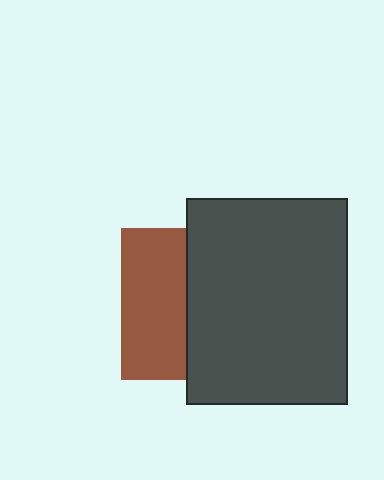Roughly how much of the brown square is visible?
A small part of it is visible (roughly 42%).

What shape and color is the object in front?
The object in front is a dark gray rectangle.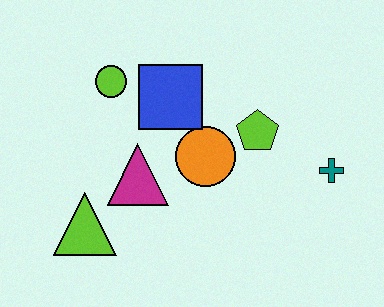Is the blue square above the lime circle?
No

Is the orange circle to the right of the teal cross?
No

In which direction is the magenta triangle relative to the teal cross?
The magenta triangle is to the left of the teal cross.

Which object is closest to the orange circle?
The lime pentagon is closest to the orange circle.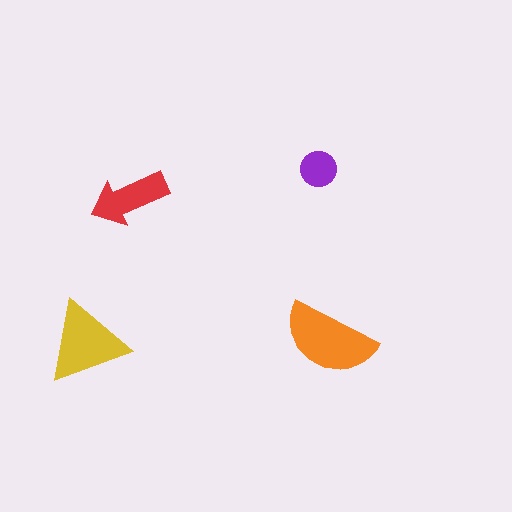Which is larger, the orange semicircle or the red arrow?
The orange semicircle.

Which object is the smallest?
The purple circle.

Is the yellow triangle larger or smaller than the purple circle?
Larger.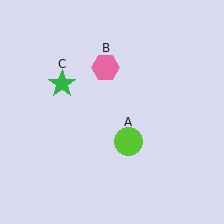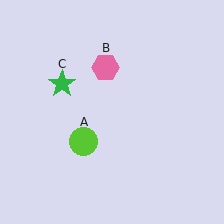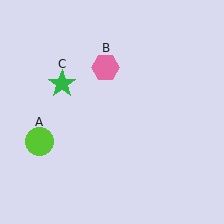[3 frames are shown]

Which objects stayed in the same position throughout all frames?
Pink hexagon (object B) and green star (object C) remained stationary.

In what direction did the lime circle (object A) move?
The lime circle (object A) moved left.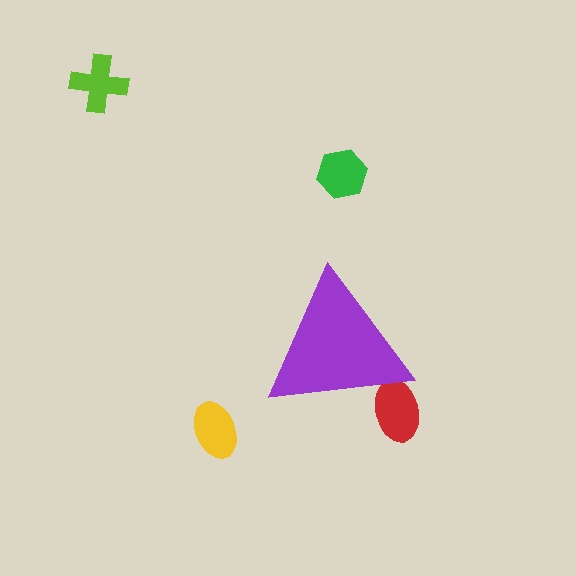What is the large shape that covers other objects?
A purple triangle.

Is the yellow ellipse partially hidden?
No, the yellow ellipse is fully visible.